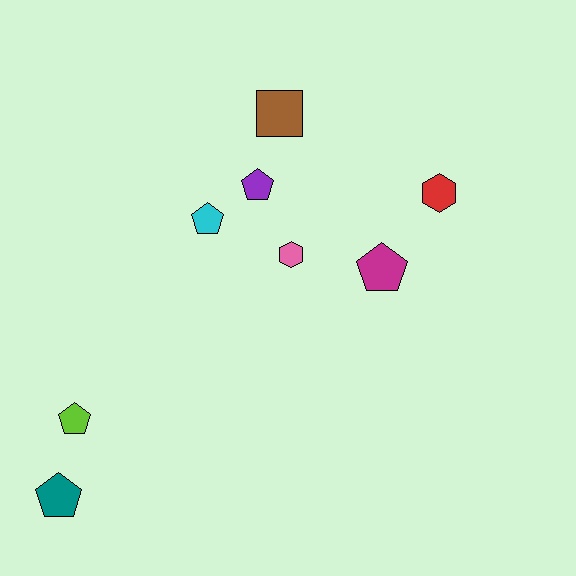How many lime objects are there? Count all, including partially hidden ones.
There is 1 lime object.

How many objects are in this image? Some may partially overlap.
There are 8 objects.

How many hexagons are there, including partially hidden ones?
There are 2 hexagons.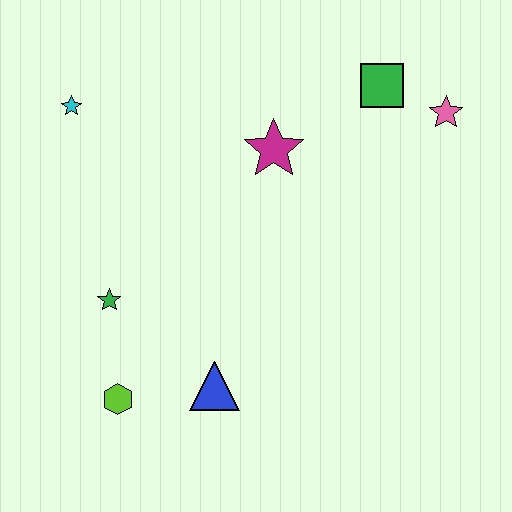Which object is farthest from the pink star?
The lime hexagon is farthest from the pink star.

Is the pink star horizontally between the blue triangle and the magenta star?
No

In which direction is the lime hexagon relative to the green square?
The lime hexagon is below the green square.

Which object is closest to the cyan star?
The green star is closest to the cyan star.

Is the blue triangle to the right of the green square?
No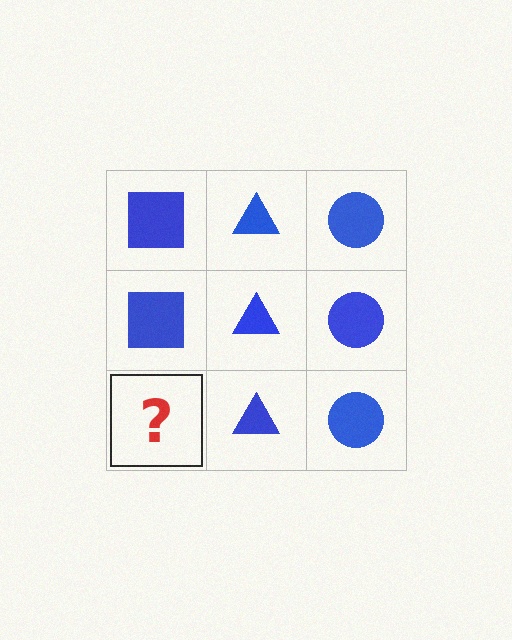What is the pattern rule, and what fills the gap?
The rule is that each column has a consistent shape. The gap should be filled with a blue square.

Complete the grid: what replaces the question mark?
The question mark should be replaced with a blue square.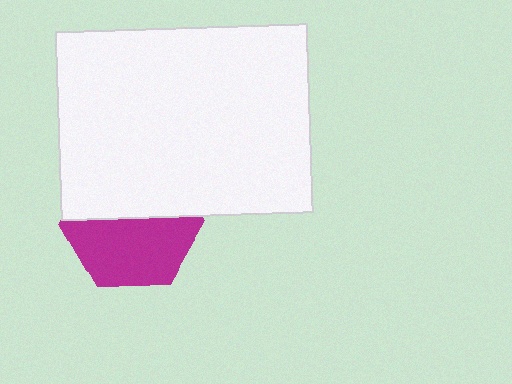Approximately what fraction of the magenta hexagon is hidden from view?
Roughly 47% of the magenta hexagon is hidden behind the white rectangle.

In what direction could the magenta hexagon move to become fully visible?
The magenta hexagon could move down. That would shift it out from behind the white rectangle entirely.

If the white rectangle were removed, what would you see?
You would see the complete magenta hexagon.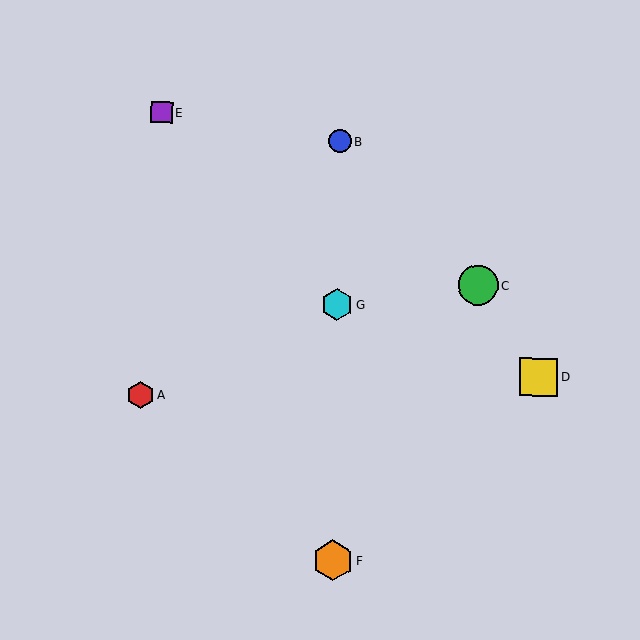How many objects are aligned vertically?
3 objects (B, F, G) are aligned vertically.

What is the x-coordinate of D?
Object D is at x≈539.